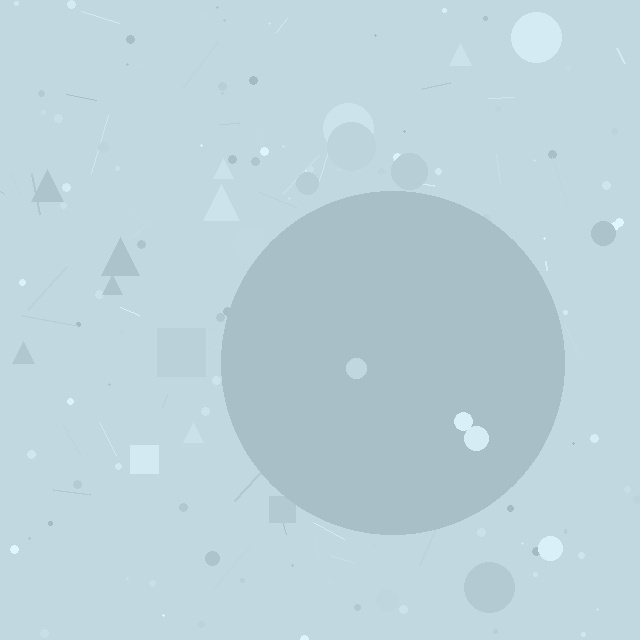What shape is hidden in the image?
A circle is hidden in the image.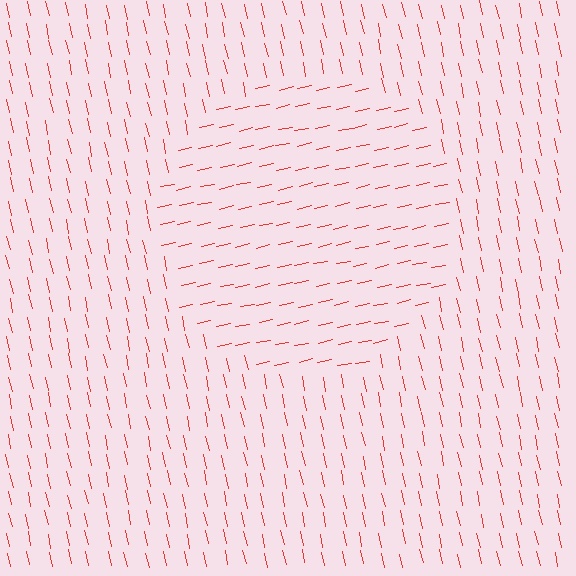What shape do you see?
I see a circle.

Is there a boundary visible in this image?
Yes, there is a texture boundary formed by a change in line orientation.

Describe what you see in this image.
The image is filled with small red line segments. A circle region in the image has lines oriented differently from the surrounding lines, creating a visible texture boundary.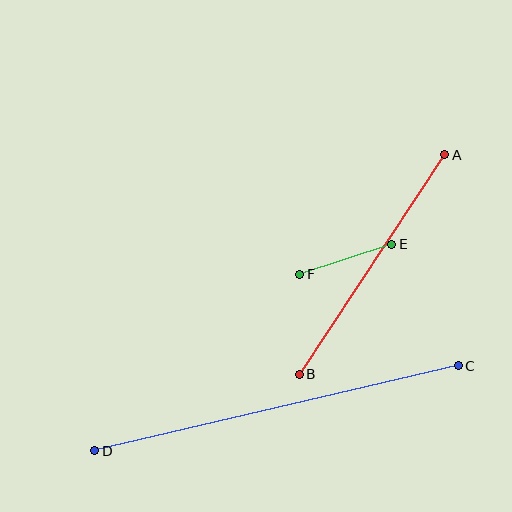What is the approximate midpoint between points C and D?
The midpoint is at approximately (277, 408) pixels.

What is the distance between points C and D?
The distance is approximately 374 pixels.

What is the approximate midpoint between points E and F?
The midpoint is at approximately (346, 259) pixels.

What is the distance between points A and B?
The distance is approximately 263 pixels.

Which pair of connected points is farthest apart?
Points C and D are farthest apart.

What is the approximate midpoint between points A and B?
The midpoint is at approximately (372, 264) pixels.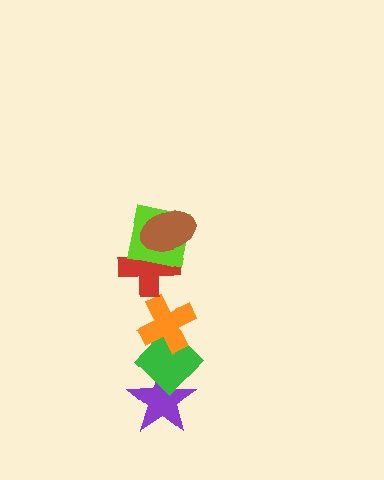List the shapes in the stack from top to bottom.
From top to bottom: the brown ellipse, the lime square, the red cross, the orange cross, the green diamond, the purple star.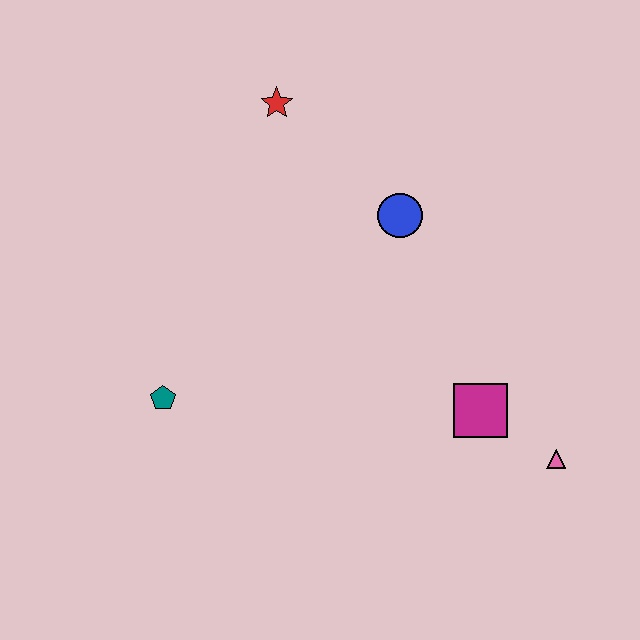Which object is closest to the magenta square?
The pink triangle is closest to the magenta square.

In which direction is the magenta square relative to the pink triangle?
The magenta square is to the left of the pink triangle.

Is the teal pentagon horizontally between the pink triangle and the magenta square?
No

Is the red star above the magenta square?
Yes